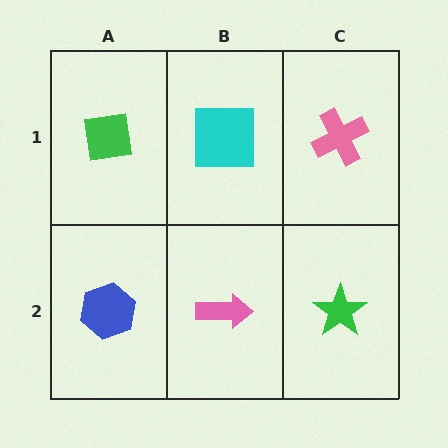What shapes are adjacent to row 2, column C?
A pink cross (row 1, column C), a pink arrow (row 2, column B).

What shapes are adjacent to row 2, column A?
A green square (row 1, column A), a pink arrow (row 2, column B).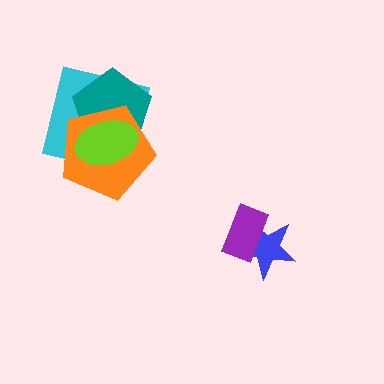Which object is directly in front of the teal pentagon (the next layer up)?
The orange pentagon is directly in front of the teal pentagon.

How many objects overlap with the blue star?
1 object overlaps with the blue star.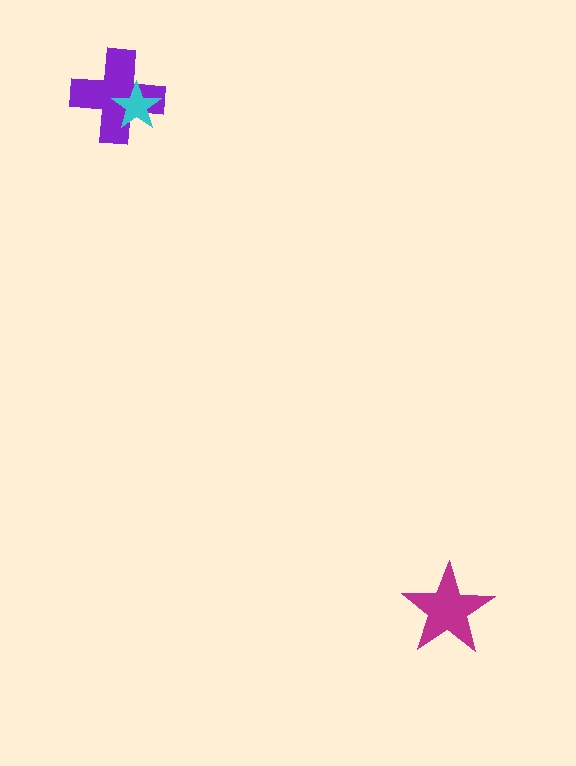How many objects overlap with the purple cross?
1 object overlaps with the purple cross.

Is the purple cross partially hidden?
Yes, it is partially covered by another shape.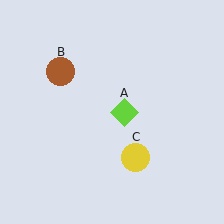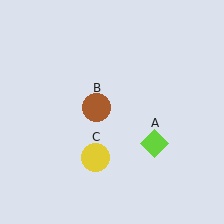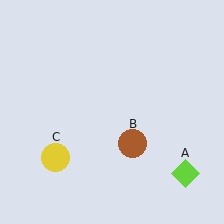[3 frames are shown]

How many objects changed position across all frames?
3 objects changed position: lime diamond (object A), brown circle (object B), yellow circle (object C).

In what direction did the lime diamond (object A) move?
The lime diamond (object A) moved down and to the right.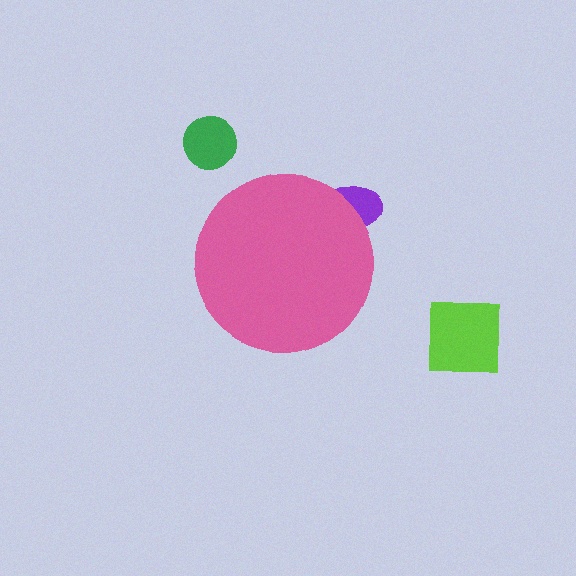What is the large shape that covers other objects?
A pink circle.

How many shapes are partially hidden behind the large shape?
1 shape is partially hidden.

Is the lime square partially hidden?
No, the lime square is fully visible.